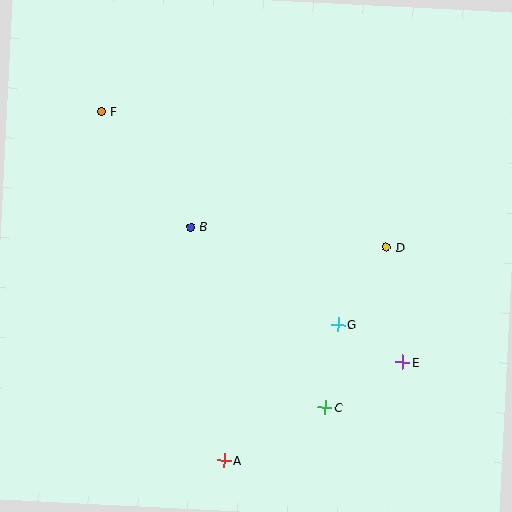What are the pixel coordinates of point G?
Point G is at (338, 325).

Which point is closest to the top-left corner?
Point F is closest to the top-left corner.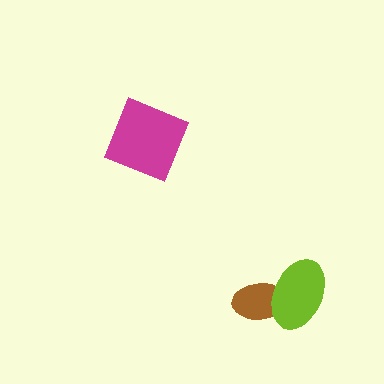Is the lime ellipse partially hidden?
No, no other shape covers it.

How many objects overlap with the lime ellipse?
1 object overlaps with the lime ellipse.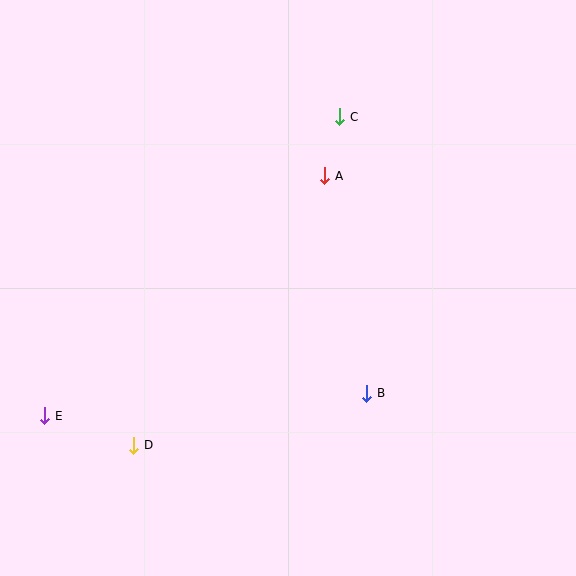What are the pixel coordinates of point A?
Point A is at (325, 176).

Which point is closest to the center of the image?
Point A at (325, 176) is closest to the center.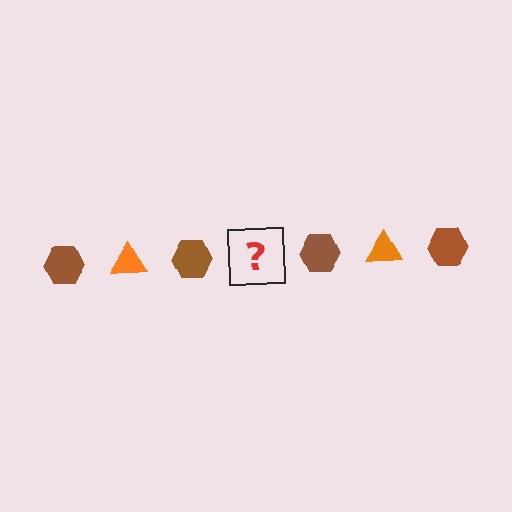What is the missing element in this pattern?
The missing element is an orange triangle.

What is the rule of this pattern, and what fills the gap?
The rule is that the pattern alternates between brown hexagon and orange triangle. The gap should be filled with an orange triangle.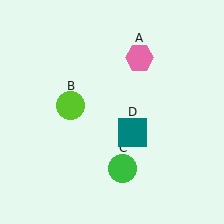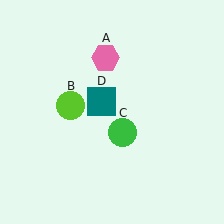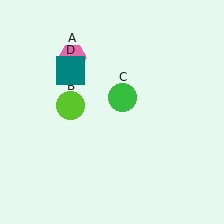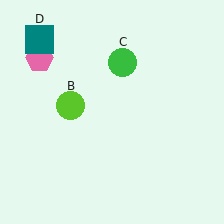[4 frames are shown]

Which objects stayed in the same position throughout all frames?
Lime circle (object B) remained stationary.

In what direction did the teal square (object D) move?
The teal square (object D) moved up and to the left.